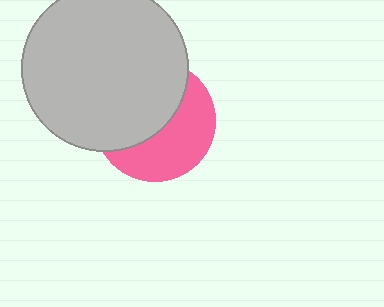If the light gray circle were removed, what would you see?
You would see the complete pink circle.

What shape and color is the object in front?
The object in front is a light gray circle.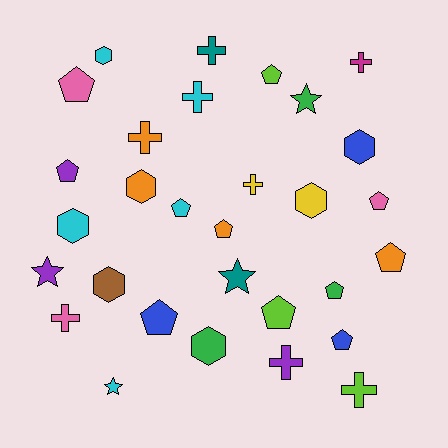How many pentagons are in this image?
There are 11 pentagons.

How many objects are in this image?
There are 30 objects.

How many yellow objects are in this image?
There are 2 yellow objects.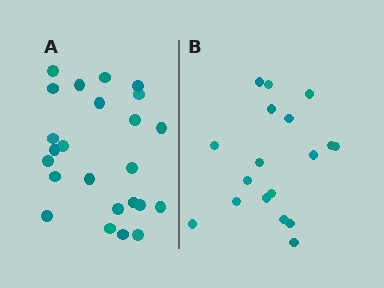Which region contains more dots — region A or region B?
Region A (the left region) has more dots.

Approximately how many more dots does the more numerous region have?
Region A has about 6 more dots than region B.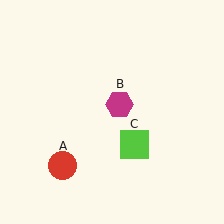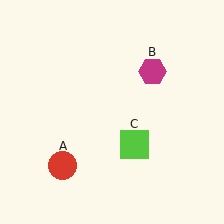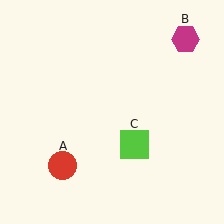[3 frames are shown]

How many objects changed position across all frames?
1 object changed position: magenta hexagon (object B).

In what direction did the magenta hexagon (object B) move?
The magenta hexagon (object B) moved up and to the right.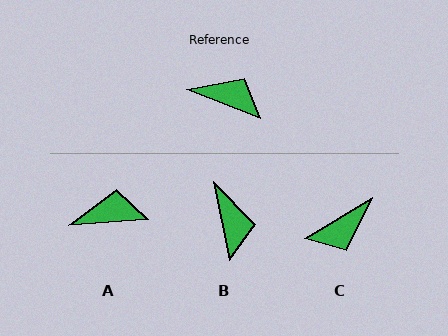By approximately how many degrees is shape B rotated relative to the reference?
Approximately 57 degrees clockwise.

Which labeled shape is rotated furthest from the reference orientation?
C, about 127 degrees away.